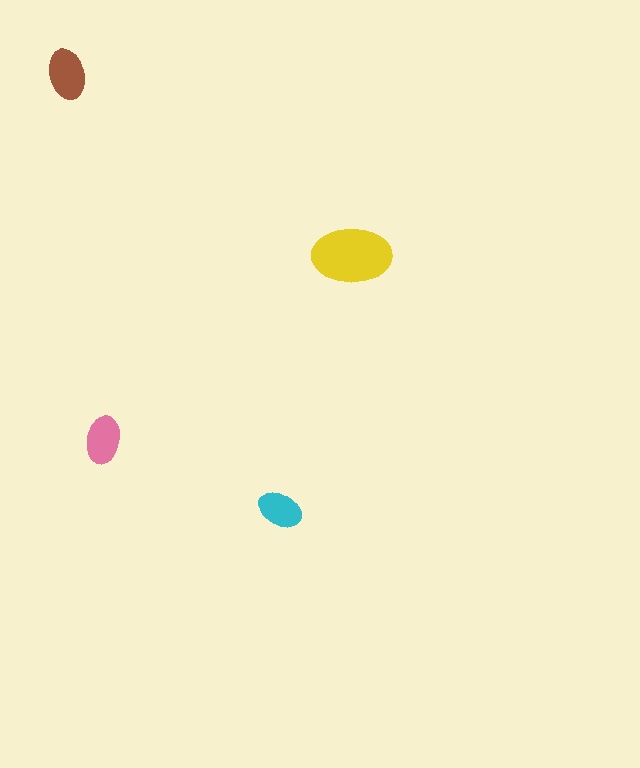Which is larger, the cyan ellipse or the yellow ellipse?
The yellow one.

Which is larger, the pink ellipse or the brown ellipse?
The brown one.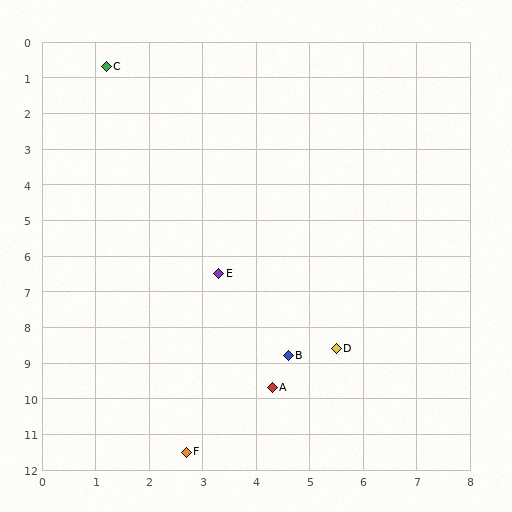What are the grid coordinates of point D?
Point D is at approximately (5.5, 8.6).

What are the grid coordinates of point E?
Point E is at approximately (3.3, 6.5).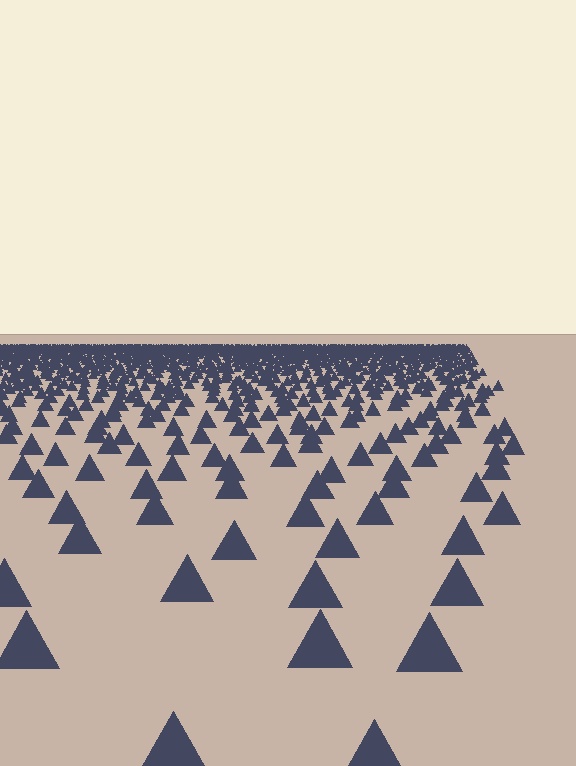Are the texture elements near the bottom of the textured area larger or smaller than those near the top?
Larger. Near the bottom, elements are closer to the viewer and appear at a bigger on-screen size.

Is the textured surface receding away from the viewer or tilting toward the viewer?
The surface is receding away from the viewer. Texture elements get smaller and denser toward the top.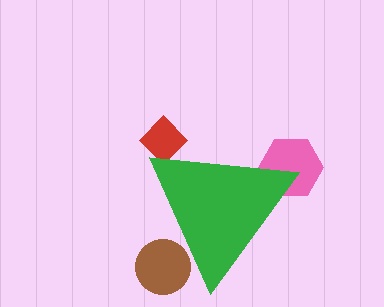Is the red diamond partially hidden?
Yes, the red diamond is partially hidden behind the green triangle.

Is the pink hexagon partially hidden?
Yes, the pink hexagon is partially hidden behind the green triangle.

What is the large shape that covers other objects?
A green triangle.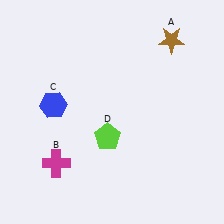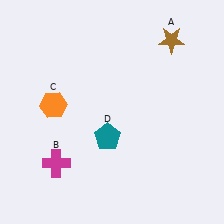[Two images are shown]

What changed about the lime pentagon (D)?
In Image 1, D is lime. In Image 2, it changed to teal.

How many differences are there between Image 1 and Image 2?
There are 2 differences between the two images.